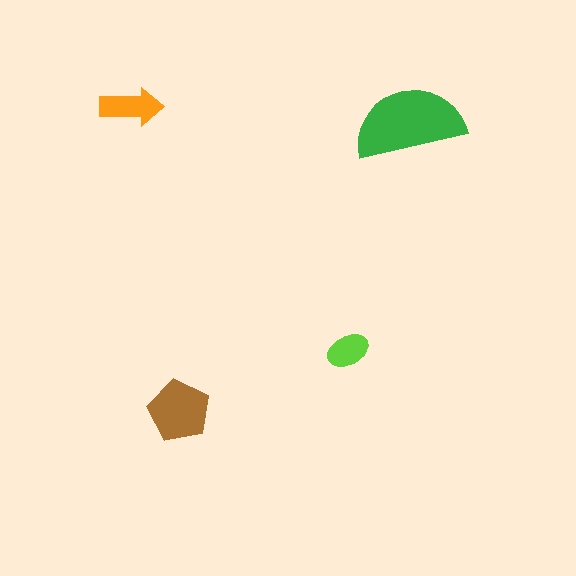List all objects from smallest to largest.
The lime ellipse, the orange arrow, the brown pentagon, the green semicircle.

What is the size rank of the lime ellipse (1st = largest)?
4th.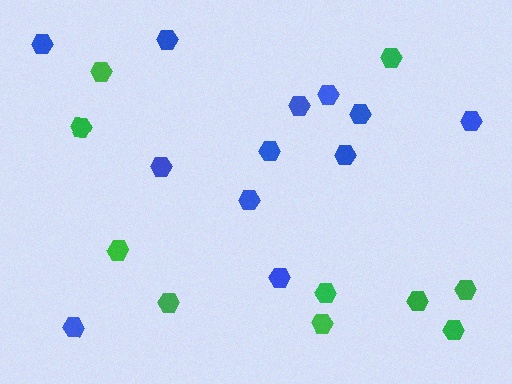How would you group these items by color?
There are 2 groups: one group of blue hexagons (12) and one group of green hexagons (10).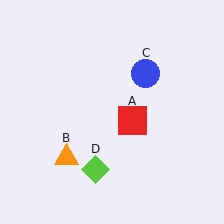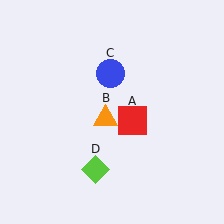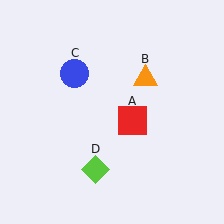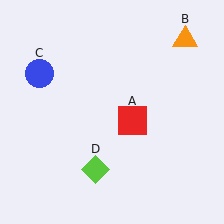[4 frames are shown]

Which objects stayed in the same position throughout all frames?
Red square (object A) and lime diamond (object D) remained stationary.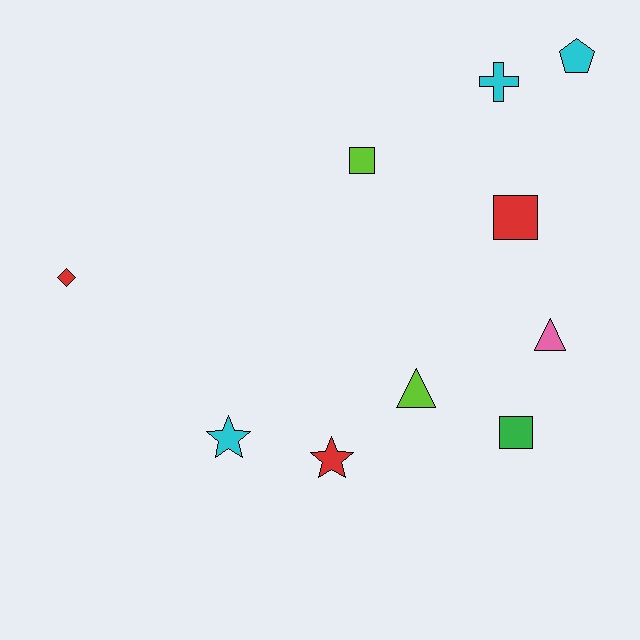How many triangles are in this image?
There are 2 triangles.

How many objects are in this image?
There are 10 objects.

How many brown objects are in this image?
There are no brown objects.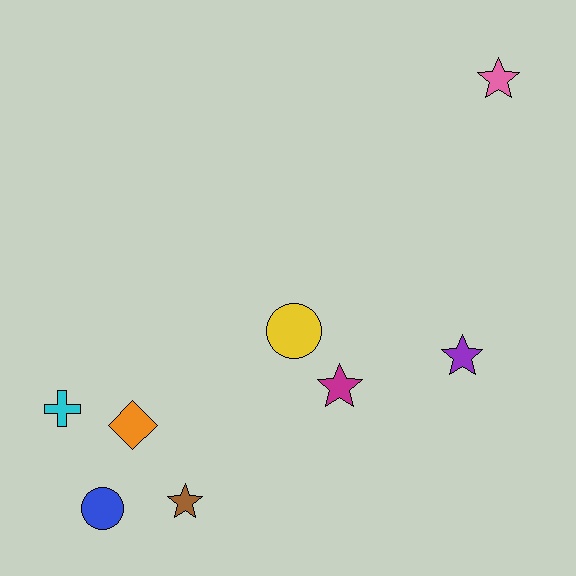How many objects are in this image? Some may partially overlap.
There are 8 objects.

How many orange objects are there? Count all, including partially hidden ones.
There is 1 orange object.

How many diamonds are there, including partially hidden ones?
There is 1 diamond.